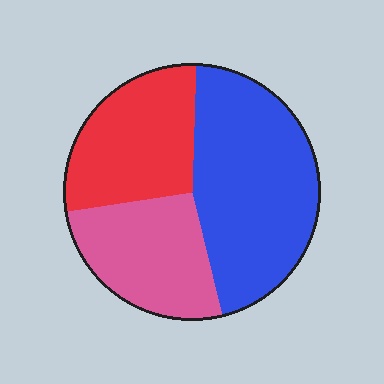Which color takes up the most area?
Blue, at roughly 45%.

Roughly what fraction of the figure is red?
Red covers about 30% of the figure.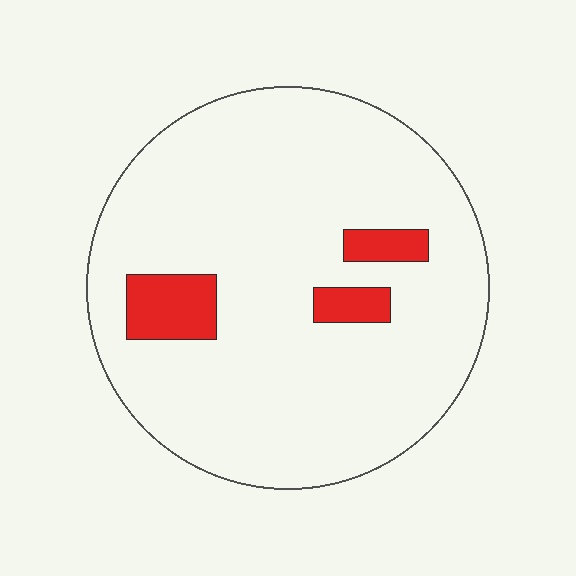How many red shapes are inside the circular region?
3.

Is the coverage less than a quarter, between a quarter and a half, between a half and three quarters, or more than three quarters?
Less than a quarter.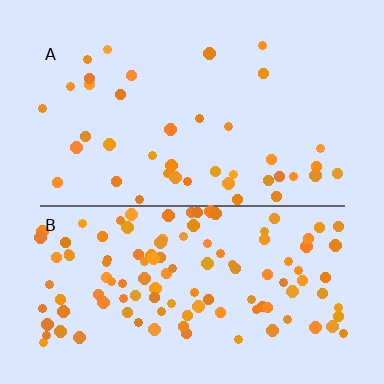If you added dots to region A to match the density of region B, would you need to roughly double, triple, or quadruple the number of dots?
Approximately triple.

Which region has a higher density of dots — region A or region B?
B (the bottom).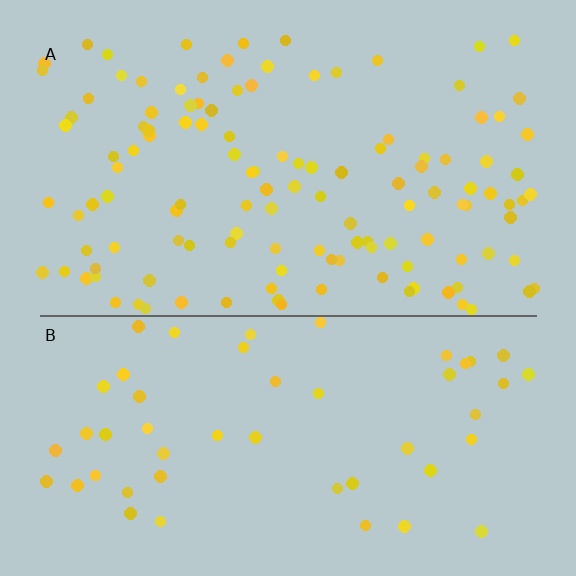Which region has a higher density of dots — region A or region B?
A (the top).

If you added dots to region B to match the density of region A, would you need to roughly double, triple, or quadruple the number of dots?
Approximately double.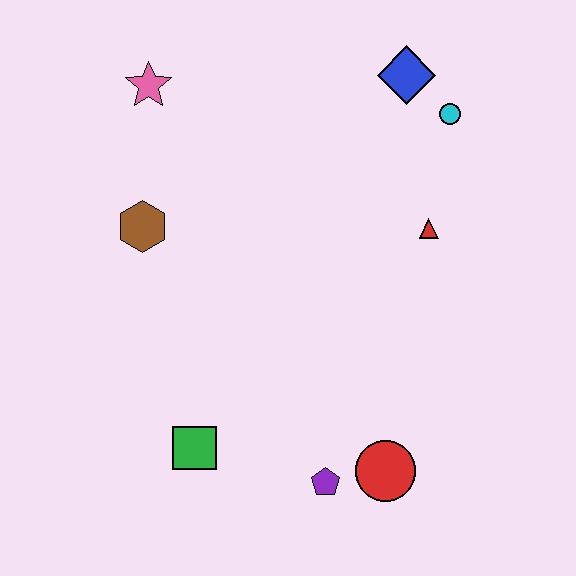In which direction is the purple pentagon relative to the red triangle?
The purple pentagon is below the red triangle.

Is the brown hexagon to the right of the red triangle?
No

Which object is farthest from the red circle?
The pink star is farthest from the red circle.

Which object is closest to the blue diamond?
The cyan circle is closest to the blue diamond.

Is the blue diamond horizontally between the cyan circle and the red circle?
Yes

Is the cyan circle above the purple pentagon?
Yes